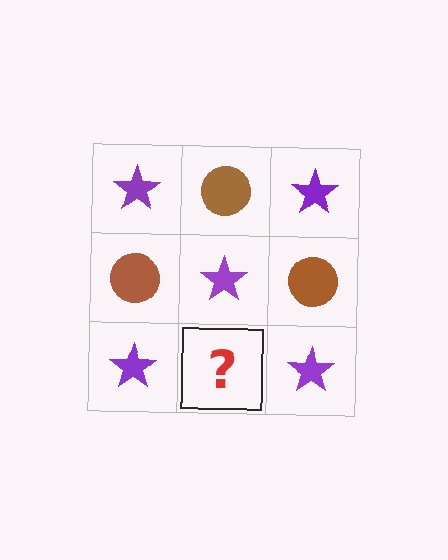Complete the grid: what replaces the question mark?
The question mark should be replaced with a brown circle.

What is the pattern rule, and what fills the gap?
The rule is that it alternates purple star and brown circle in a checkerboard pattern. The gap should be filled with a brown circle.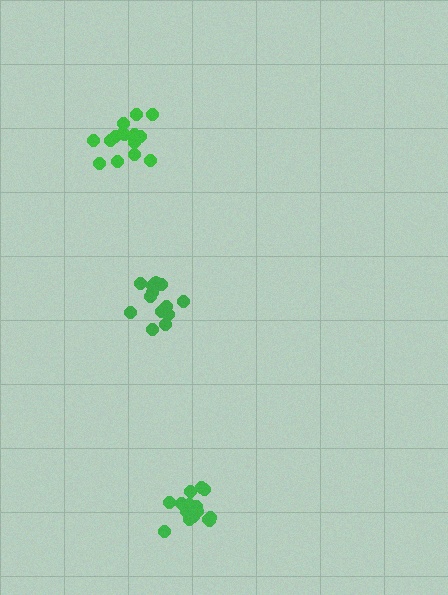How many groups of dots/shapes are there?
There are 3 groups.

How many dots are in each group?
Group 1: 16 dots, Group 2: 13 dots, Group 3: 18 dots (47 total).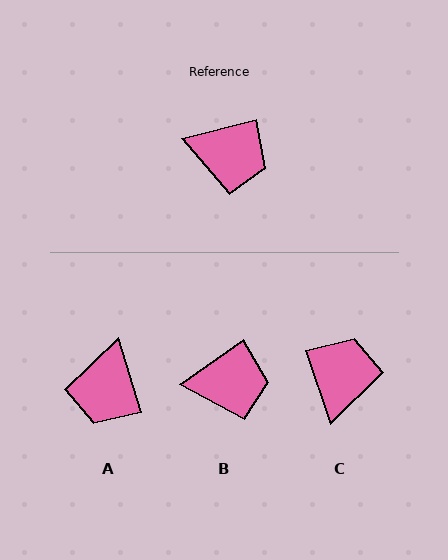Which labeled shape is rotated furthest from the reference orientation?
C, about 94 degrees away.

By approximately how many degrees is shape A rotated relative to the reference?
Approximately 87 degrees clockwise.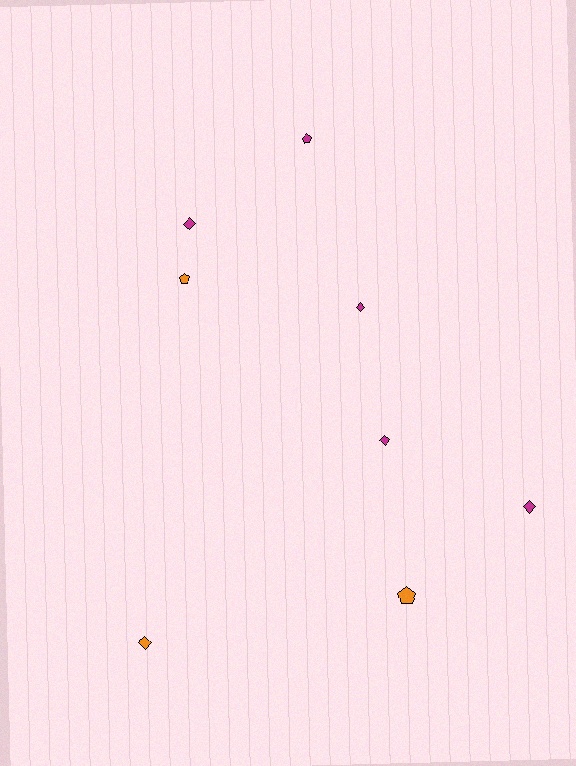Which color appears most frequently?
Magenta, with 5 objects.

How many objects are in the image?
There are 8 objects.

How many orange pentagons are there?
There are 2 orange pentagons.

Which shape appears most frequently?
Diamond, with 5 objects.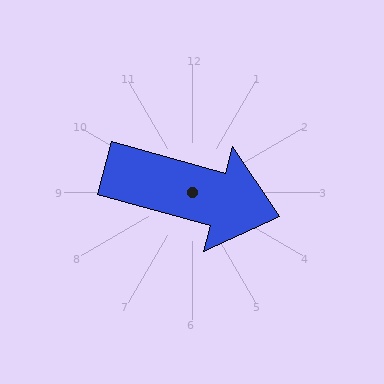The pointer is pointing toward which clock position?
Roughly 4 o'clock.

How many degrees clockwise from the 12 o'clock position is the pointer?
Approximately 105 degrees.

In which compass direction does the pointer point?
East.